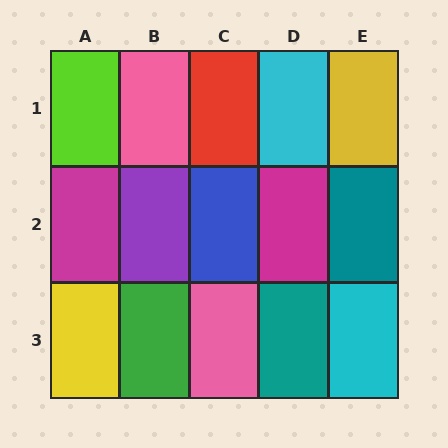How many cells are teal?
2 cells are teal.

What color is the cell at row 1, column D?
Cyan.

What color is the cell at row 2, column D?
Magenta.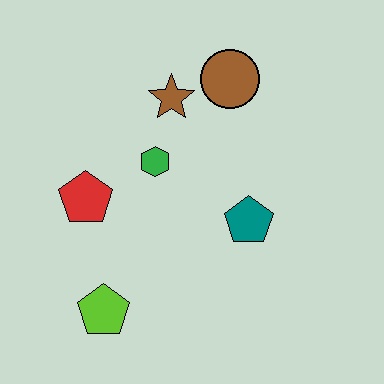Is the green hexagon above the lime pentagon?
Yes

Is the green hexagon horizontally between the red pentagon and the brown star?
Yes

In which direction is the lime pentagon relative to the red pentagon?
The lime pentagon is below the red pentagon.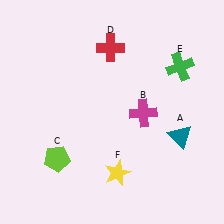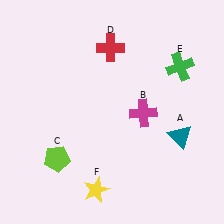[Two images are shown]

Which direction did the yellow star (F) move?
The yellow star (F) moved left.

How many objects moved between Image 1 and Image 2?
1 object moved between the two images.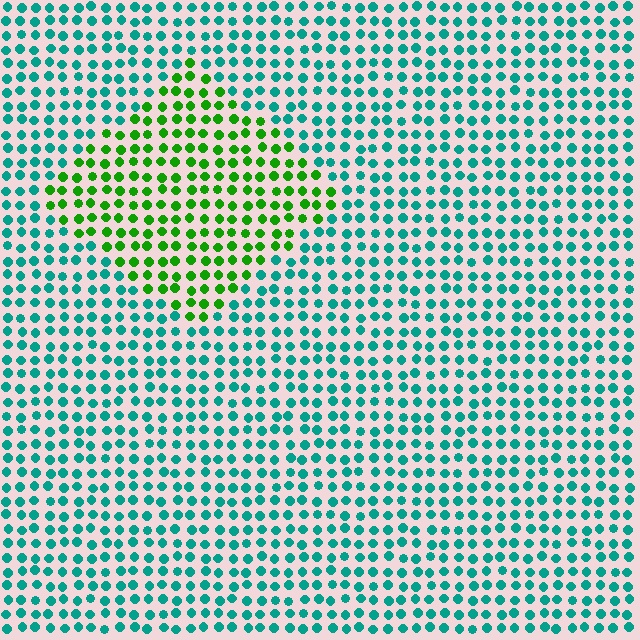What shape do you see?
I see a diamond.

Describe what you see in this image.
The image is filled with small teal elements in a uniform arrangement. A diamond-shaped region is visible where the elements are tinted to a slightly different hue, forming a subtle color boundary.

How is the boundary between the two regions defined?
The boundary is defined purely by a slight shift in hue (about 56 degrees). Spacing, size, and orientation are identical on both sides.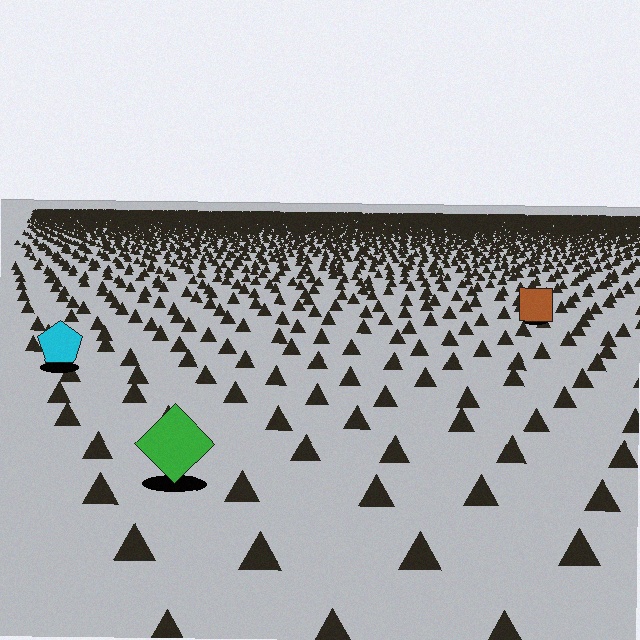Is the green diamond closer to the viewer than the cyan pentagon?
Yes. The green diamond is closer — you can tell from the texture gradient: the ground texture is coarser near it.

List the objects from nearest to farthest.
From nearest to farthest: the green diamond, the cyan pentagon, the brown square.